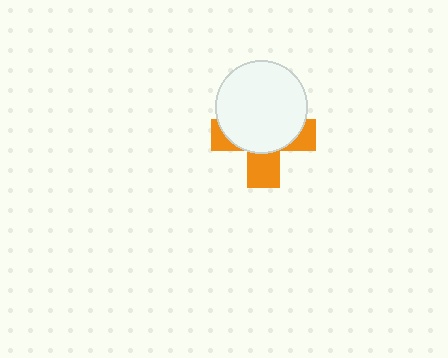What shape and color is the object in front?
The object in front is a white circle.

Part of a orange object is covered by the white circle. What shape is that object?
It is a cross.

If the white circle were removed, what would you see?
You would see the complete orange cross.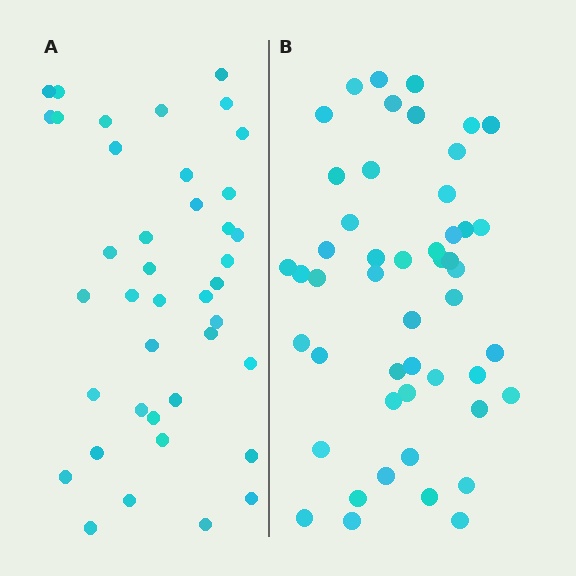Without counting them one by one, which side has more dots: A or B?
Region B (the right region) has more dots.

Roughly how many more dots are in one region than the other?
Region B has roughly 8 or so more dots than region A.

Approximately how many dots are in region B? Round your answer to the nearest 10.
About 50 dots. (The exact count is 49, which rounds to 50.)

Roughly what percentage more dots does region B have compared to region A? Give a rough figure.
About 20% more.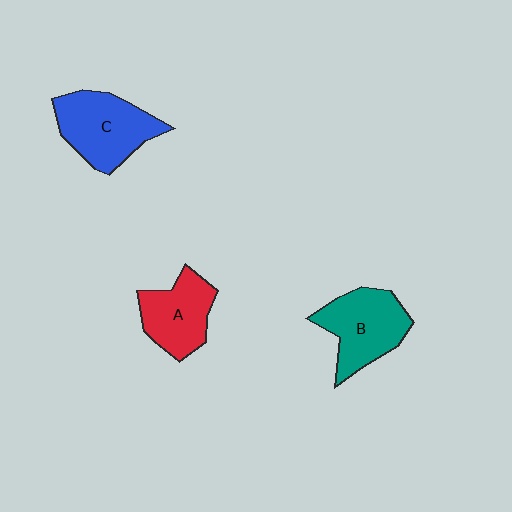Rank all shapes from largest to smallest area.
From largest to smallest: C (blue), B (teal), A (red).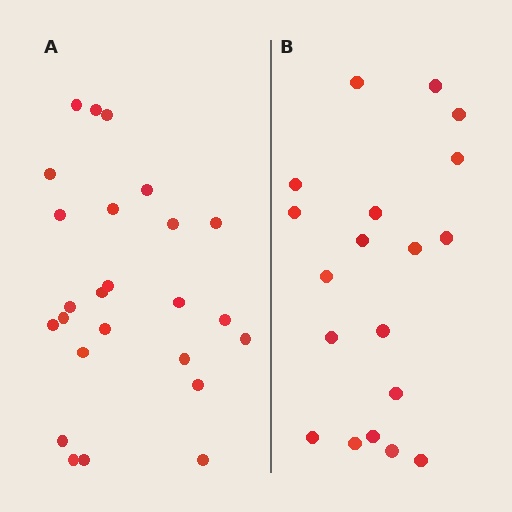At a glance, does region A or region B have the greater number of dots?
Region A (the left region) has more dots.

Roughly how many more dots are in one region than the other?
Region A has about 6 more dots than region B.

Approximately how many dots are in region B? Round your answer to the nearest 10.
About 20 dots. (The exact count is 19, which rounds to 20.)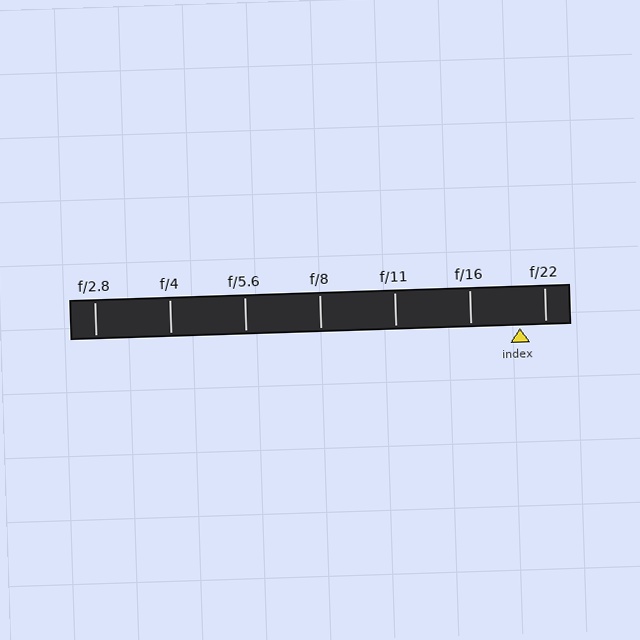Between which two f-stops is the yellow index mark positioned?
The index mark is between f/16 and f/22.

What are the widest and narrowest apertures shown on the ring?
The widest aperture shown is f/2.8 and the narrowest is f/22.